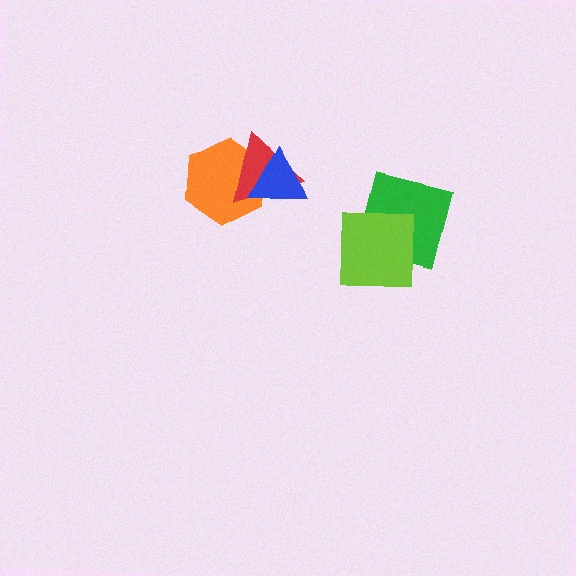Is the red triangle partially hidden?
Yes, it is partially covered by another shape.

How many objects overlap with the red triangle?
2 objects overlap with the red triangle.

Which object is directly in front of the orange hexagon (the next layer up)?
The red triangle is directly in front of the orange hexagon.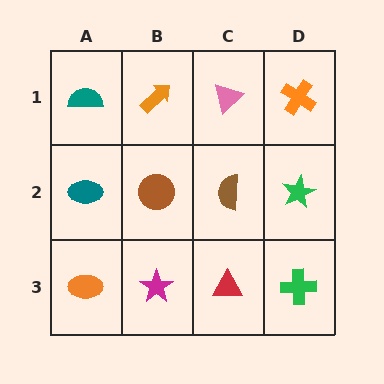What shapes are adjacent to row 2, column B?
An orange arrow (row 1, column B), a magenta star (row 3, column B), a teal ellipse (row 2, column A), a brown semicircle (row 2, column C).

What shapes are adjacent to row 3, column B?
A brown circle (row 2, column B), an orange ellipse (row 3, column A), a red triangle (row 3, column C).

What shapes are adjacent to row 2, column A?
A teal semicircle (row 1, column A), an orange ellipse (row 3, column A), a brown circle (row 2, column B).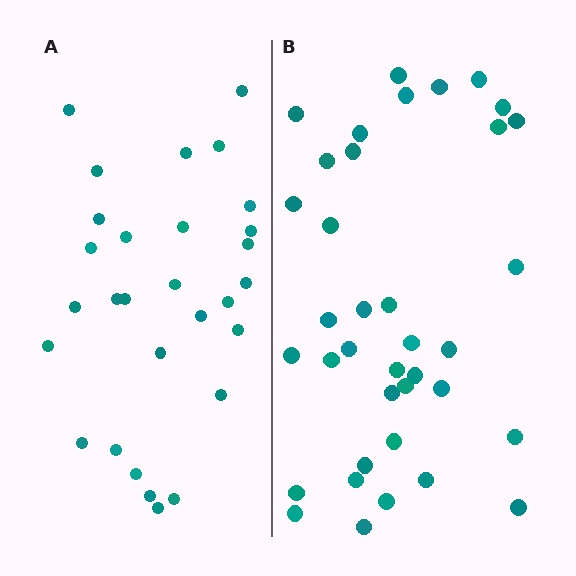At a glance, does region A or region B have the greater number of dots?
Region B (the right region) has more dots.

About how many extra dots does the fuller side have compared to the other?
Region B has roughly 8 or so more dots than region A.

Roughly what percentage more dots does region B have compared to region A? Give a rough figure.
About 30% more.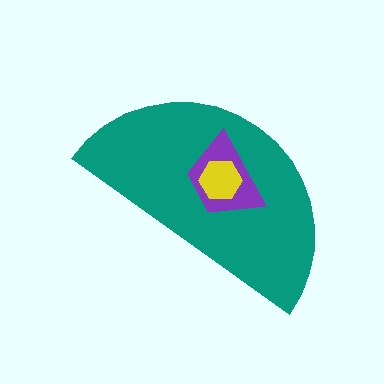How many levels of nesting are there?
3.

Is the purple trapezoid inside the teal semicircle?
Yes.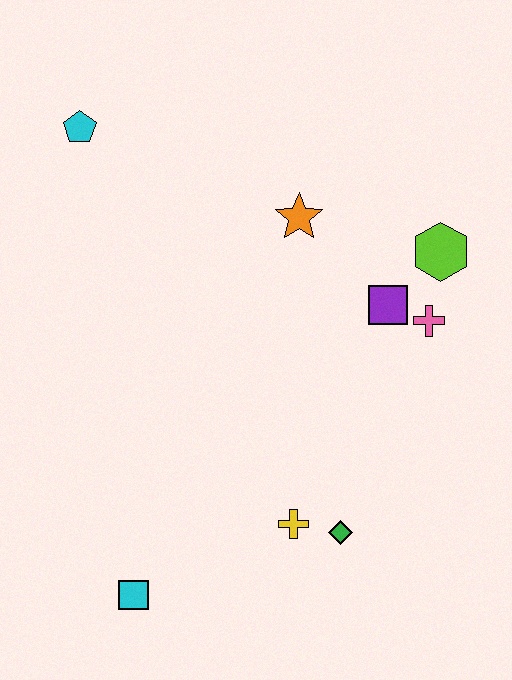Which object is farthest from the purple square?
The cyan square is farthest from the purple square.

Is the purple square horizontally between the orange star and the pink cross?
Yes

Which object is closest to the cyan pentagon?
The orange star is closest to the cyan pentagon.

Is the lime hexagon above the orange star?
No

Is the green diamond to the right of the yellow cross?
Yes